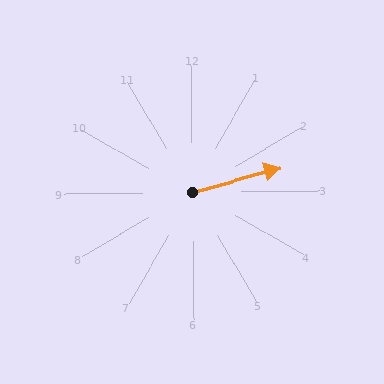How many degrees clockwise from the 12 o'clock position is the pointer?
Approximately 75 degrees.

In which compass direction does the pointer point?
East.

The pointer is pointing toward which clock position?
Roughly 3 o'clock.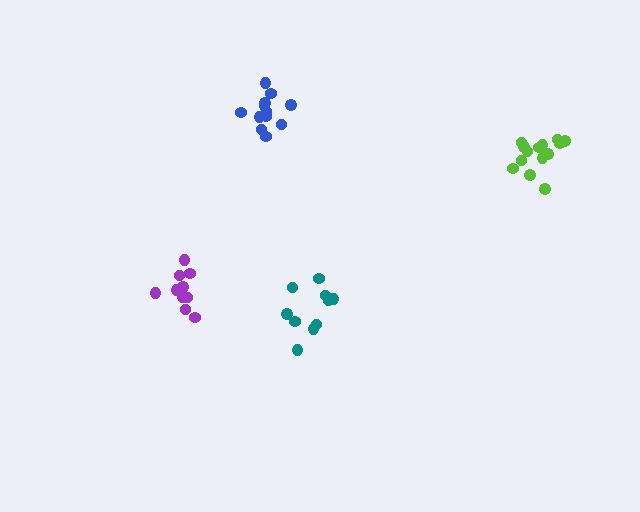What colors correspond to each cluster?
The clusters are colored: blue, purple, teal, lime.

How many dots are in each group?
Group 1: 12 dots, Group 2: 10 dots, Group 3: 10 dots, Group 4: 14 dots (46 total).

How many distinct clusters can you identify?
There are 4 distinct clusters.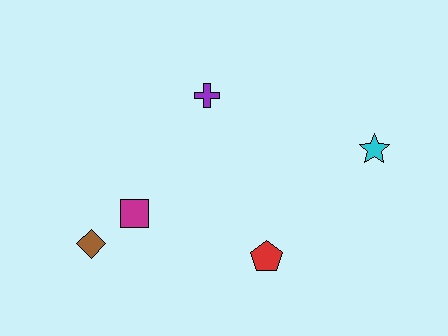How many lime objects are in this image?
There are no lime objects.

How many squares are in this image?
There is 1 square.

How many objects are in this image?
There are 5 objects.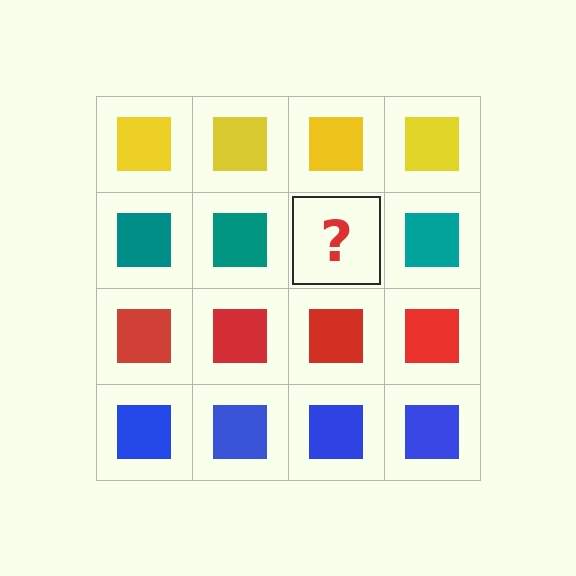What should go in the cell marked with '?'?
The missing cell should contain a teal square.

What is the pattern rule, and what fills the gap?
The rule is that each row has a consistent color. The gap should be filled with a teal square.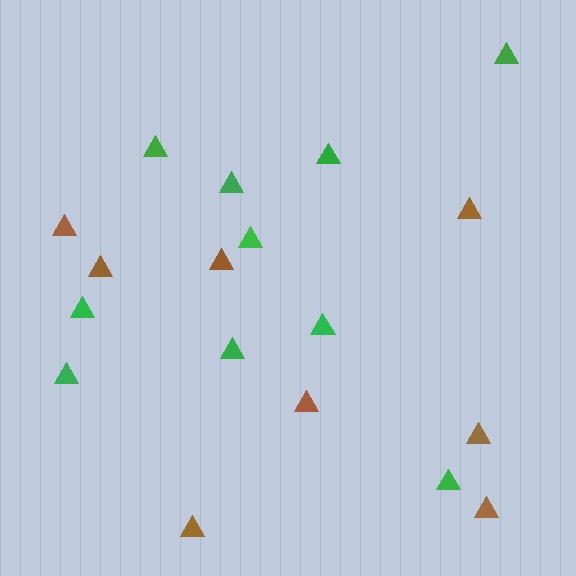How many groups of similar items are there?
There are 2 groups: one group of green triangles (10) and one group of brown triangles (8).